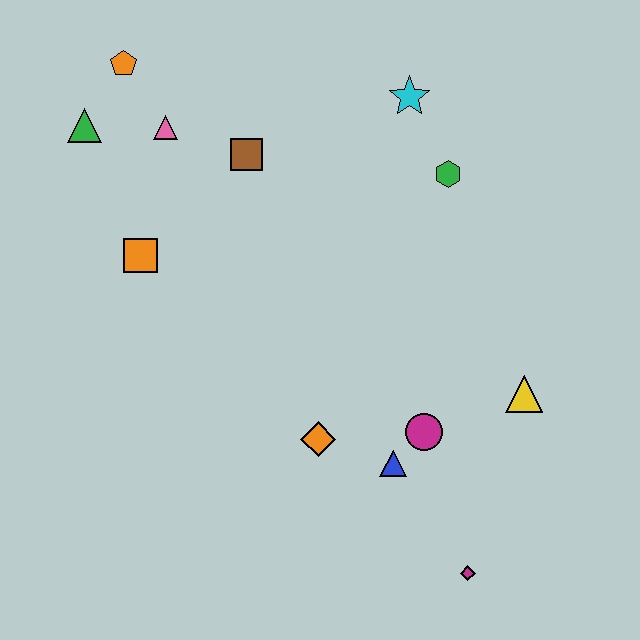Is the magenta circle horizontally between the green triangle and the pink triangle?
No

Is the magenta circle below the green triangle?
Yes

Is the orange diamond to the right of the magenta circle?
No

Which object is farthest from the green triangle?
The magenta diamond is farthest from the green triangle.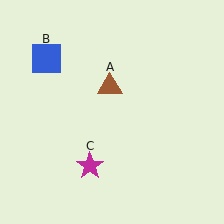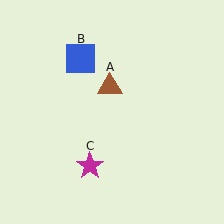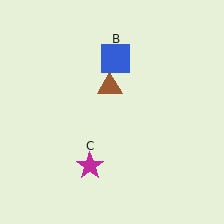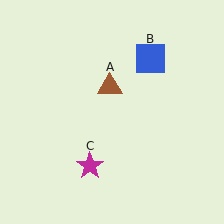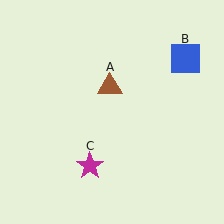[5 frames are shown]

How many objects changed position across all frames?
1 object changed position: blue square (object B).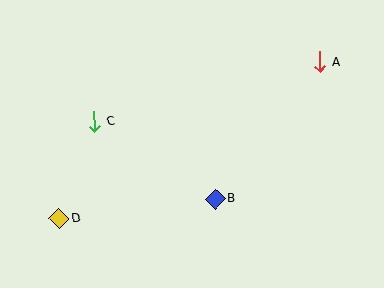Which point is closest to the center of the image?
Point B at (215, 199) is closest to the center.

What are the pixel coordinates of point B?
Point B is at (215, 199).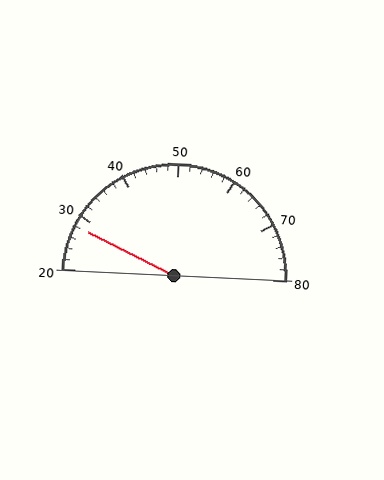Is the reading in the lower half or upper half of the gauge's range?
The reading is in the lower half of the range (20 to 80).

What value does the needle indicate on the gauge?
The needle indicates approximately 28.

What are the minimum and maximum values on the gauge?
The gauge ranges from 20 to 80.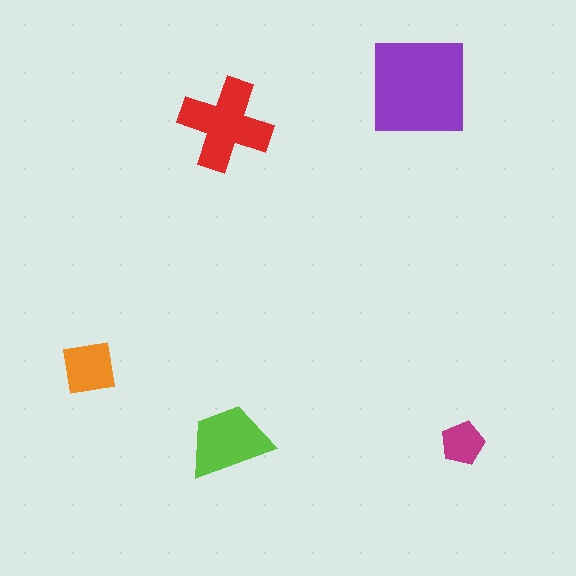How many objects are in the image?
There are 5 objects in the image.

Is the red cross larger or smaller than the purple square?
Smaller.